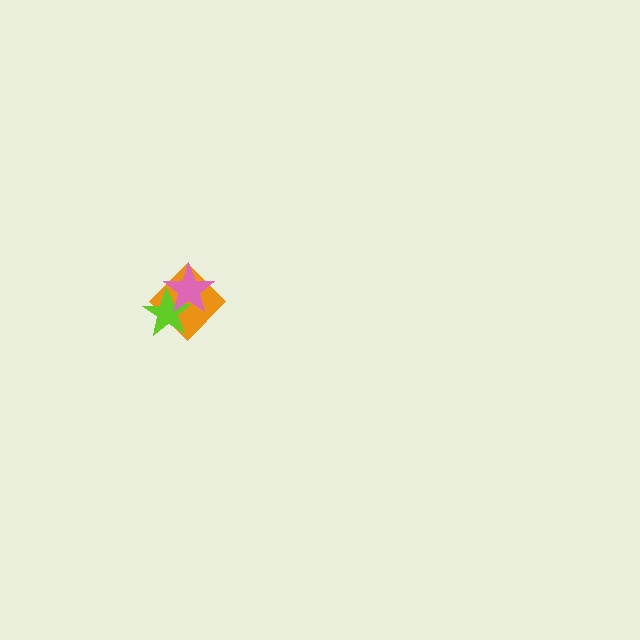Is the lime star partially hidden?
Yes, it is partially covered by another shape.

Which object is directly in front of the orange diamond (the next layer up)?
The lime star is directly in front of the orange diamond.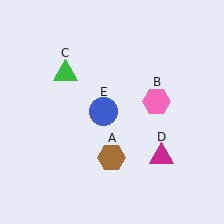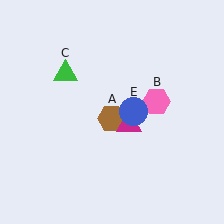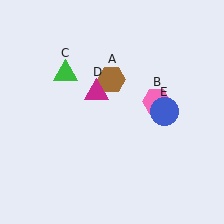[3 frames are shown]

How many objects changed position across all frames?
3 objects changed position: brown hexagon (object A), magenta triangle (object D), blue circle (object E).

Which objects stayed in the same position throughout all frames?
Pink hexagon (object B) and green triangle (object C) remained stationary.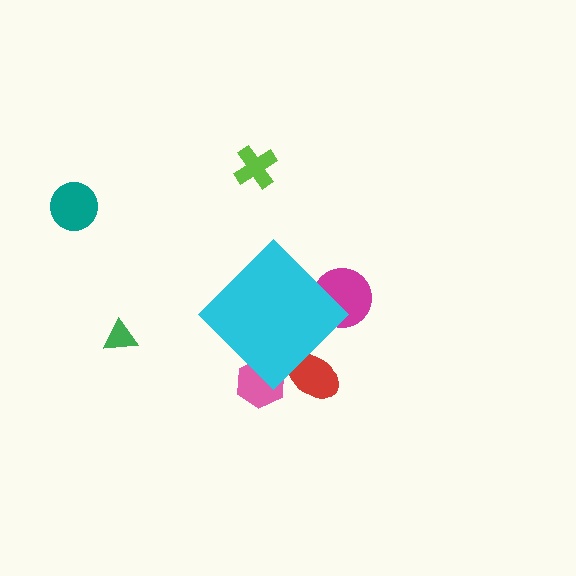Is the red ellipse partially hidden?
Yes, the red ellipse is partially hidden behind the cyan diamond.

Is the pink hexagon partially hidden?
Yes, the pink hexagon is partially hidden behind the cyan diamond.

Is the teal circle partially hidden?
No, the teal circle is fully visible.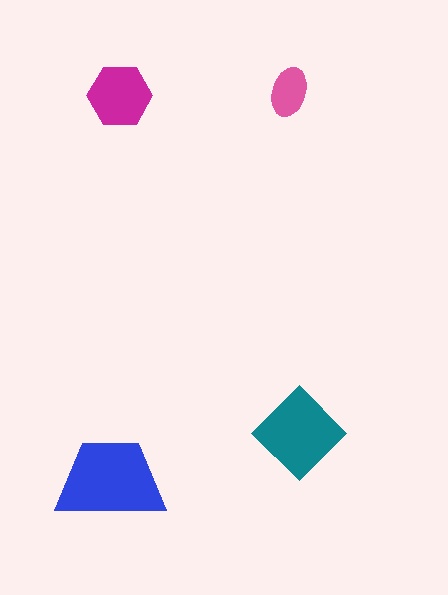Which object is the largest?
The blue trapezoid.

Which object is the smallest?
The pink ellipse.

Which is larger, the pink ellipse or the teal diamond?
The teal diamond.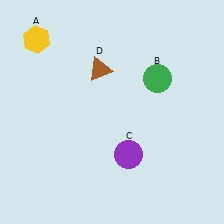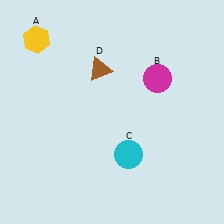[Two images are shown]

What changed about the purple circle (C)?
In Image 1, C is purple. In Image 2, it changed to cyan.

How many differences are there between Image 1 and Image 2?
There are 2 differences between the two images.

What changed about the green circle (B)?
In Image 1, B is green. In Image 2, it changed to magenta.